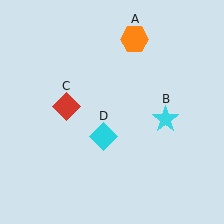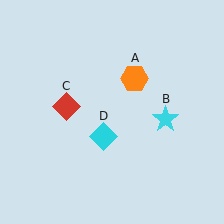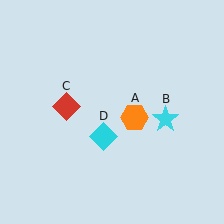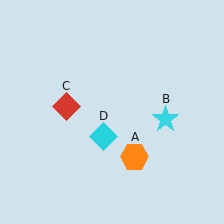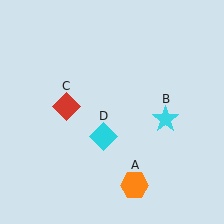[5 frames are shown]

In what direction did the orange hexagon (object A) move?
The orange hexagon (object A) moved down.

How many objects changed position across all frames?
1 object changed position: orange hexagon (object A).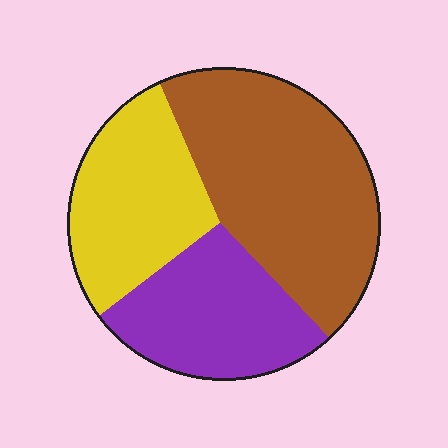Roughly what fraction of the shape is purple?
Purple covers 27% of the shape.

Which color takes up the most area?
Brown, at roughly 45%.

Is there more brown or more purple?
Brown.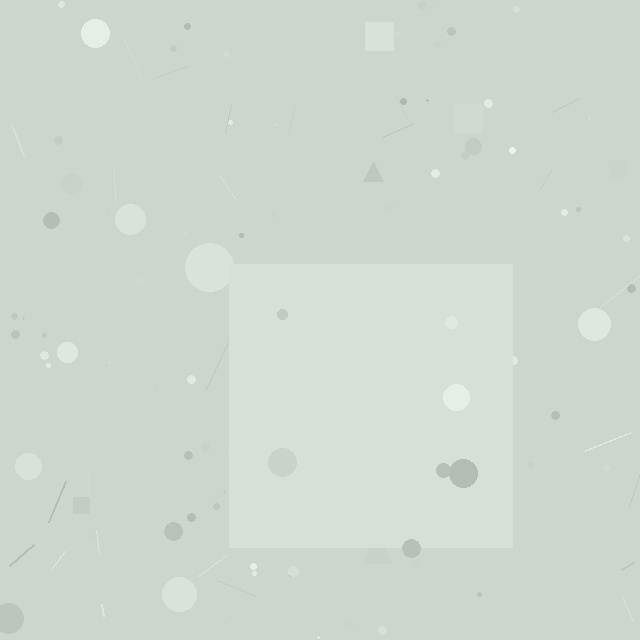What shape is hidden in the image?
A square is hidden in the image.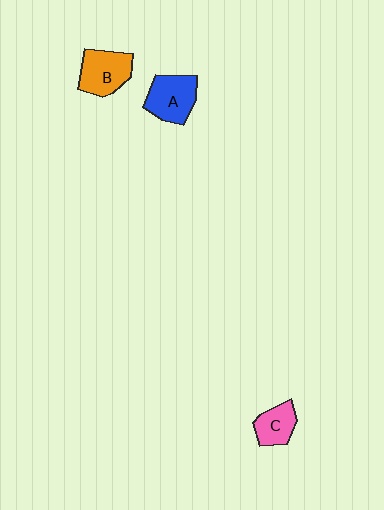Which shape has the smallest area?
Shape C (pink).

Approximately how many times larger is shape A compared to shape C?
Approximately 1.5 times.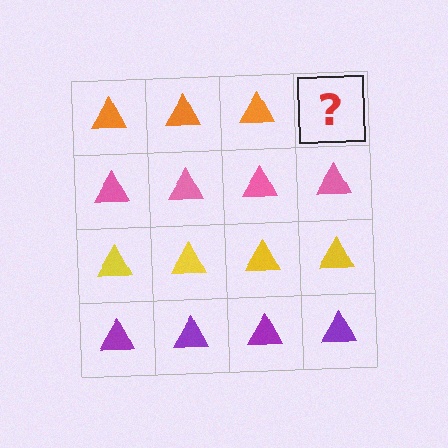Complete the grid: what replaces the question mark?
The question mark should be replaced with an orange triangle.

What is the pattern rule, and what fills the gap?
The rule is that each row has a consistent color. The gap should be filled with an orange triangle.